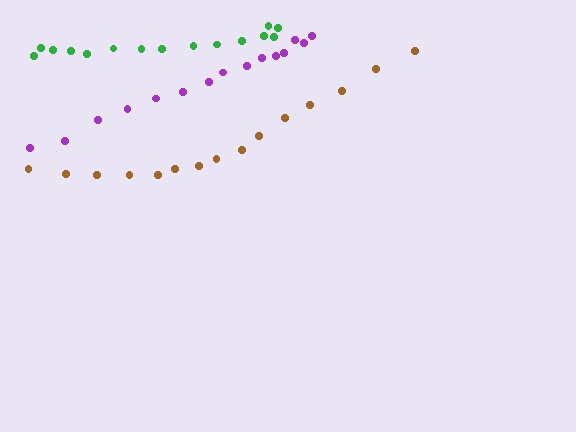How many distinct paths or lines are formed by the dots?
There are 3 distinct paths.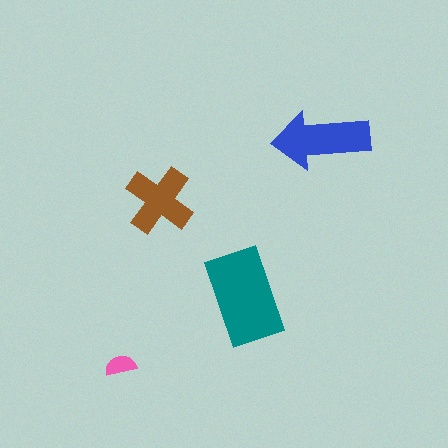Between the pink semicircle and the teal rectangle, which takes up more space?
The teal rectangle.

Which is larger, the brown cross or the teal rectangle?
The teal rectangle.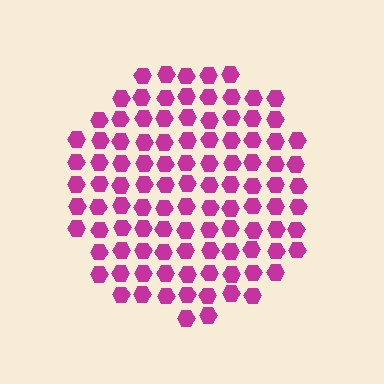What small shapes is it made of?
It is made of small hexagons.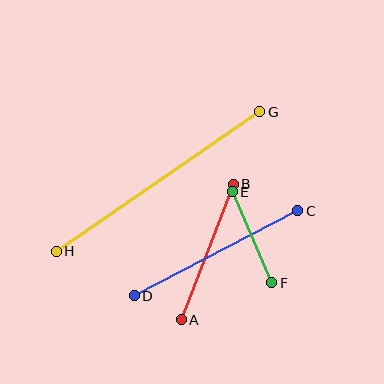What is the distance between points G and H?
The distance is approximately 247 pixels.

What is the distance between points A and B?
The distance is approximately 145 pixels.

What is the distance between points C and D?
The distance is approximately 184 pixels.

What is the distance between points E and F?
The distance is approximately 99 pixels.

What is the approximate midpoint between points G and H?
The midpoint is at approximately (158, 182) pixels.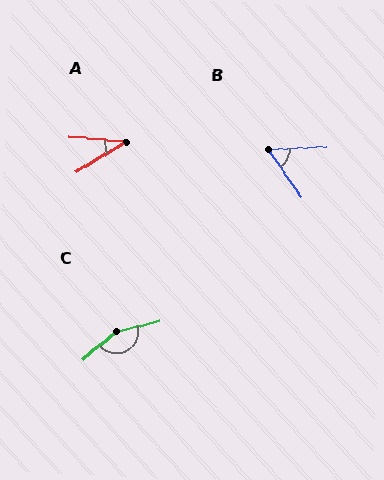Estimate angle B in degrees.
Approximately 58 degrees.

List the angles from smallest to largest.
A (36°), B (58°), C (154°).